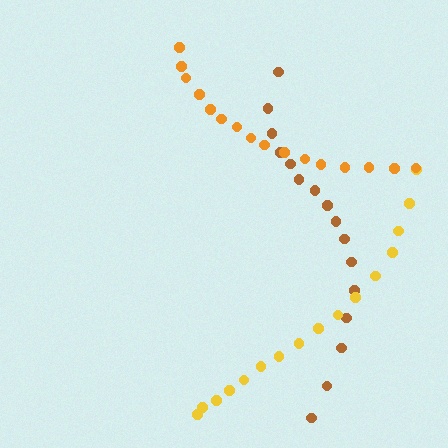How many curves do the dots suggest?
There are 3 distinct paths.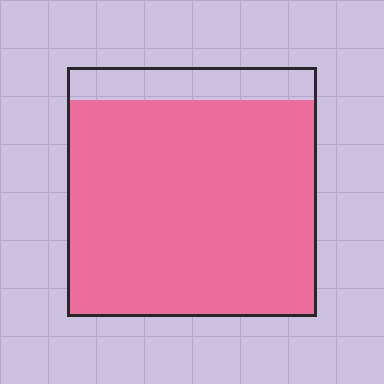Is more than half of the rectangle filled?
Yes.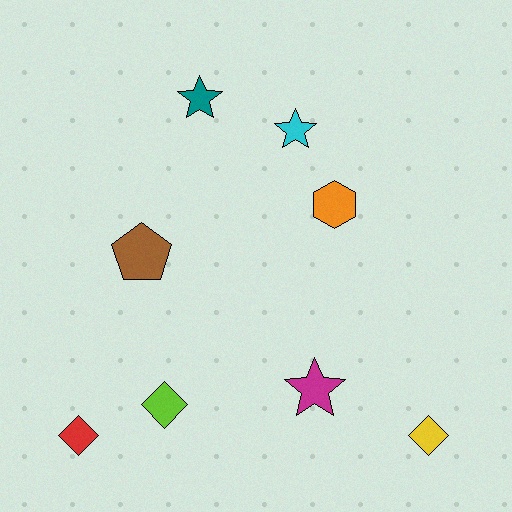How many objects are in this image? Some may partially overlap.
There are 8 objects.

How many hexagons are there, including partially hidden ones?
There is 1 hexagon.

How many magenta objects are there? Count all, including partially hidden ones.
There is 1 magenta object.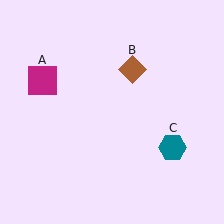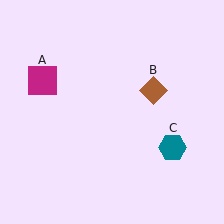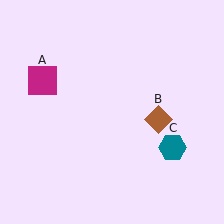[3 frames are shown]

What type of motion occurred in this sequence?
The brown diamond (object B) rotated clockwise around the center of the scene.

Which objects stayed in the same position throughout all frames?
Magenta square (object A) and teal hexagon (object C) remained stationary.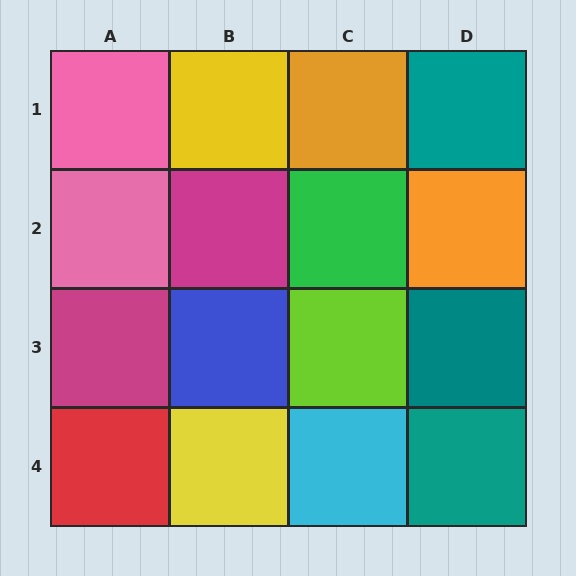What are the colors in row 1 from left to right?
Pink, yellow, orange, teal.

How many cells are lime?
1 cell is lime.